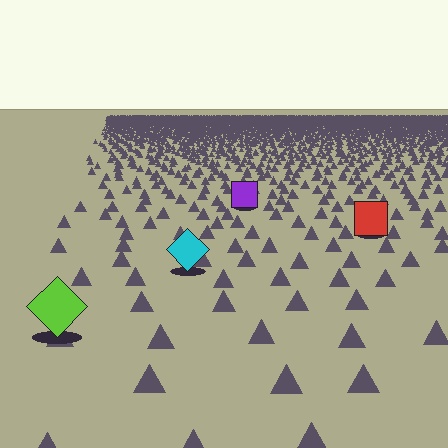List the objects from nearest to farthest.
From nearest to farthest: the lime diamond, the cyan diamond, the red square, the purple square.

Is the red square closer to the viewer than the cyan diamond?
No. The cyan diamond is closer — you can tell from the texture gradient: the ground texture is coarser near it.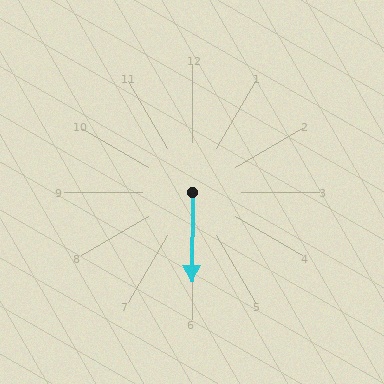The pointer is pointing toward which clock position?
Roughly 6 o'clock.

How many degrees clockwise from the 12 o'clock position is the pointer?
Approximately 180 degrees.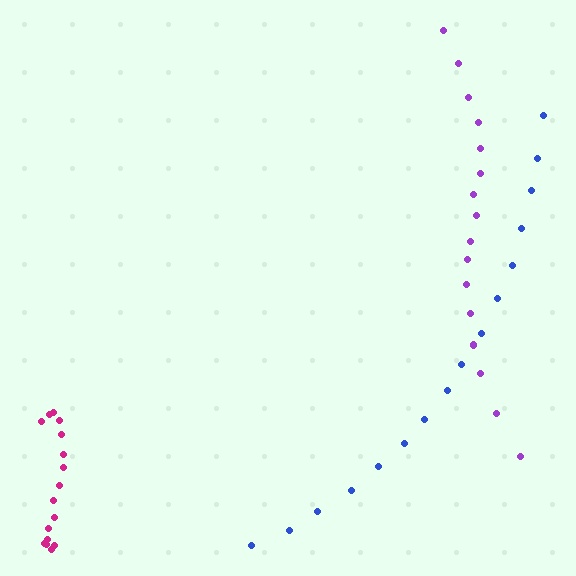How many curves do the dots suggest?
There are 3 distinct paths.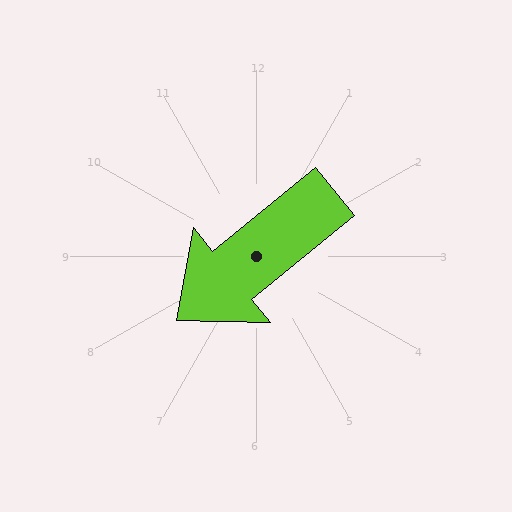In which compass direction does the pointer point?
Southwest.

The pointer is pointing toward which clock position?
Roughly 8 o'clock.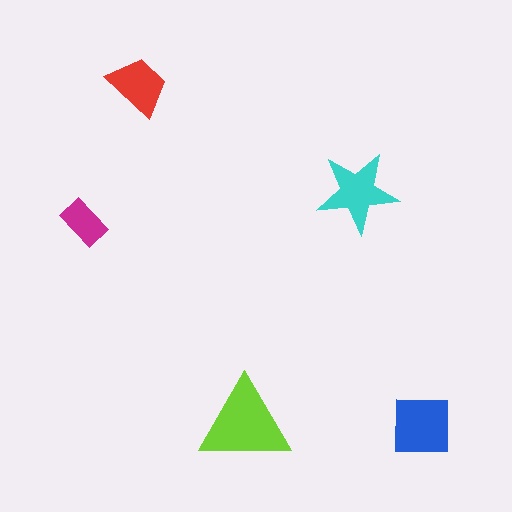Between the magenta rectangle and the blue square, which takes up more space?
The blue square.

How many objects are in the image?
There are 5 objects in the image.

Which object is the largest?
The lime triangle.